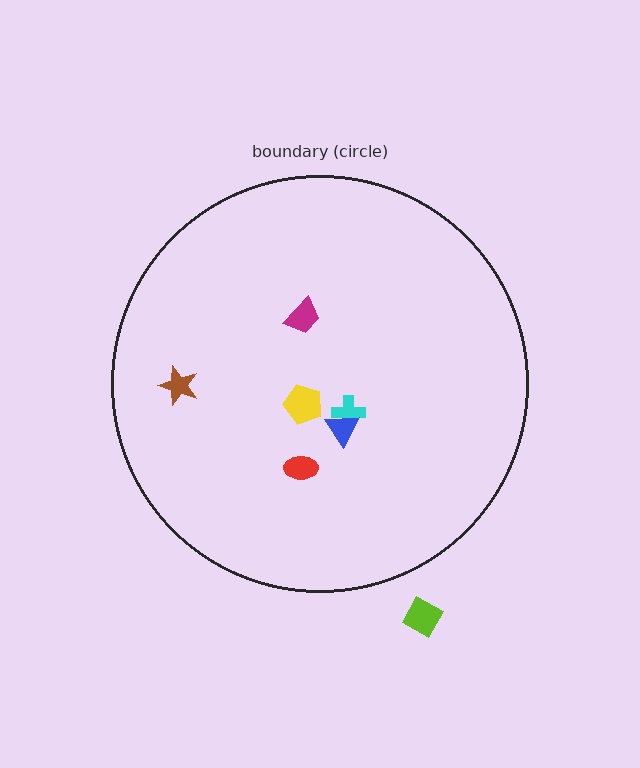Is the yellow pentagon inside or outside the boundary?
Inside.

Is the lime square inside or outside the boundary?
Outside.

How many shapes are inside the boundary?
6 inside, 1 outside.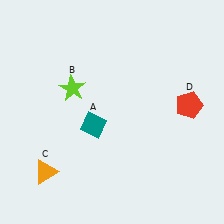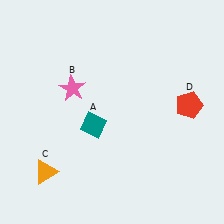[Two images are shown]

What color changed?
The star (B) changed from lime in Image 1 to pink in Image 2.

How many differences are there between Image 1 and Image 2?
There is 1 difference between the two images.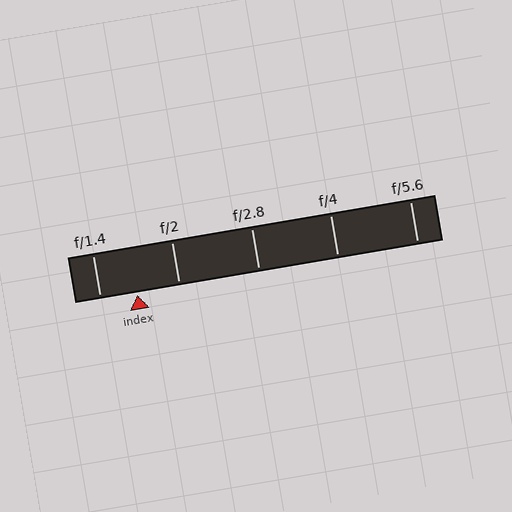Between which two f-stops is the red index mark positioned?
The index mark is between f/1.4 and f/2.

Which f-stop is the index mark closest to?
The index mark is closest to f/1.4.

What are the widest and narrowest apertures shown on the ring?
The widest aperture shown is f/1.4 and the narrowest is f/5.6.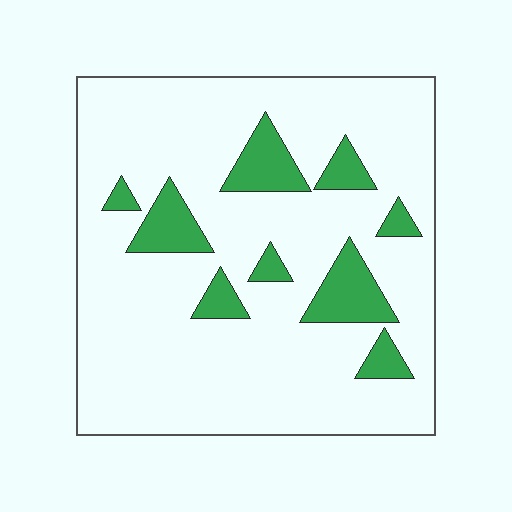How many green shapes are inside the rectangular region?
9.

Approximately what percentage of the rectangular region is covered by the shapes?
Approximately 15%.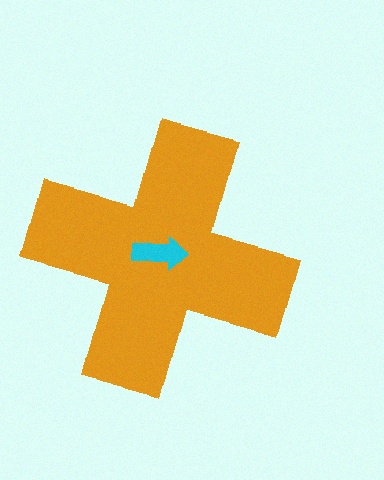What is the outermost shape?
The orange cross.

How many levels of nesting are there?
2.